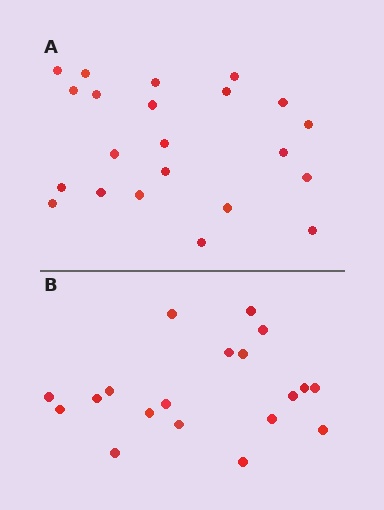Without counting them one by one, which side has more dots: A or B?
Region A (the top region) has more dots.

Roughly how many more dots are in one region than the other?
Region A has just a few more — roughly 2 or 3 more dots than region B.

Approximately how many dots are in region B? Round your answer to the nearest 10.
About 20 dots. (The exact count is 19, which rounds to 20.)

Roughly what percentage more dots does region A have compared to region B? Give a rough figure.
About 15% more.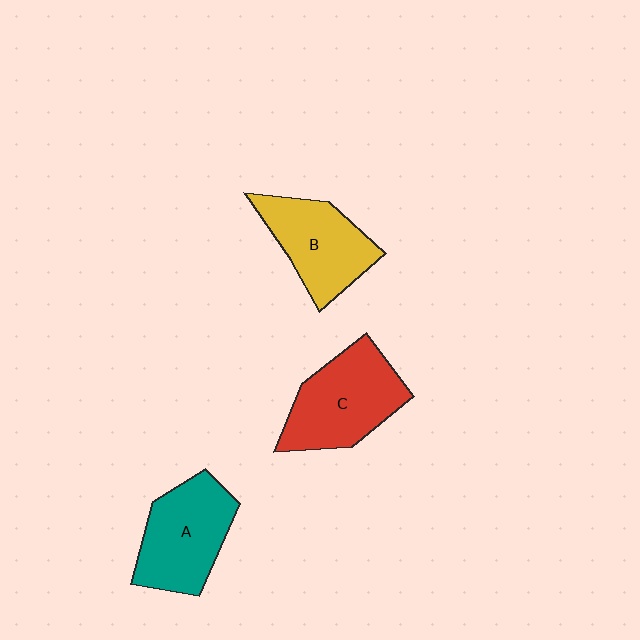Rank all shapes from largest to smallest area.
From largest to smallest: C (red), A (teal), B (yellow).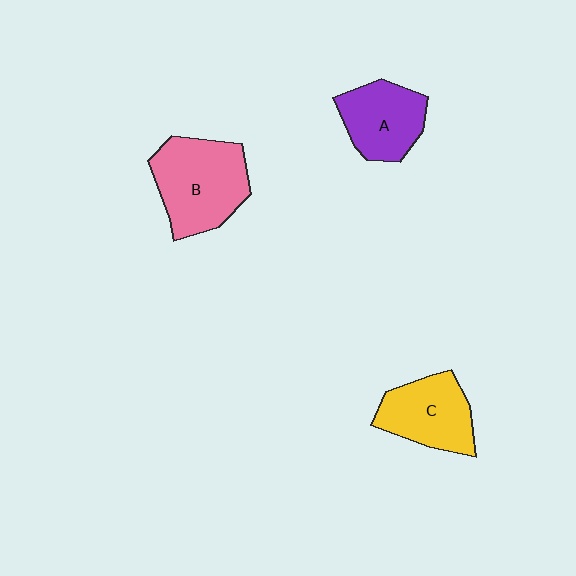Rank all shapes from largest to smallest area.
From largest to smallest: B (pink), C (yellow), A (purple).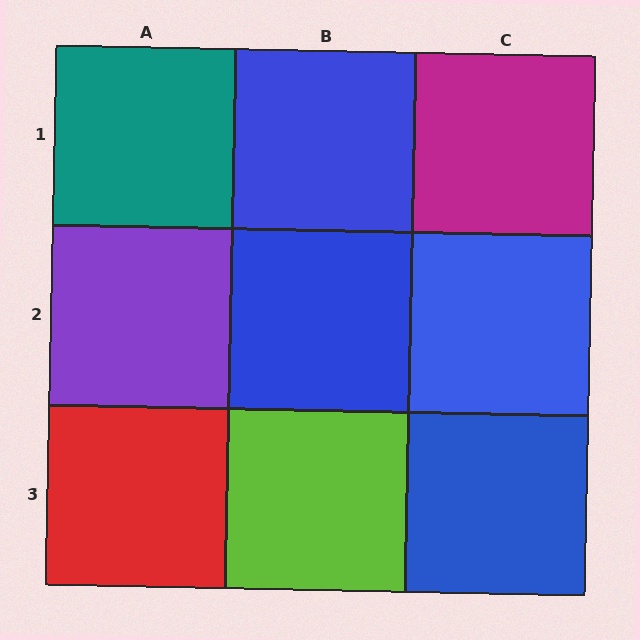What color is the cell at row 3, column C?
Blue.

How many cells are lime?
1 cell is lime.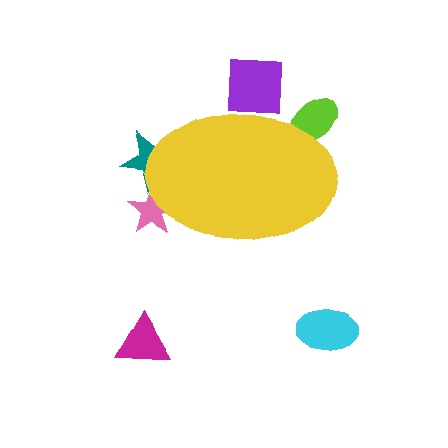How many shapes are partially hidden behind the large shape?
4 shapes are partially hidden.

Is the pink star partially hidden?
Yes, the pink star is partially hidden behind the yellow ellipse.